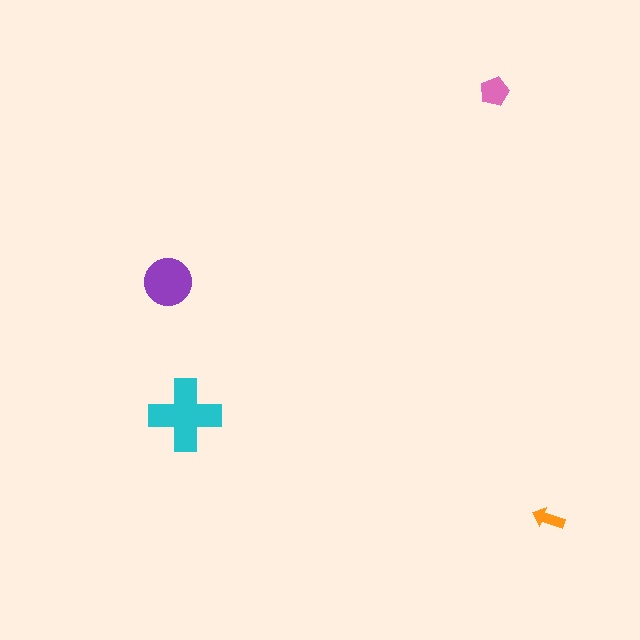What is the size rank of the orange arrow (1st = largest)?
4th.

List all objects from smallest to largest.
The orange arrow, the pink pentagon, the purple circle, the cyan cross.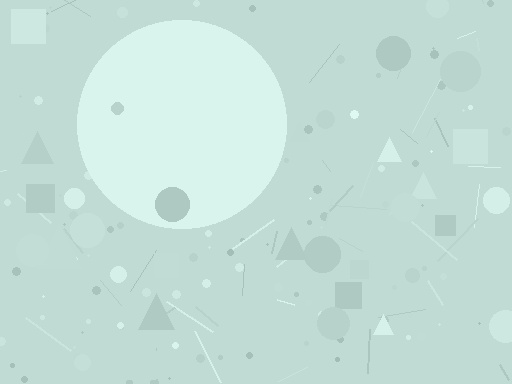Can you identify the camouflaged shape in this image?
The camouflaged shape is a circle.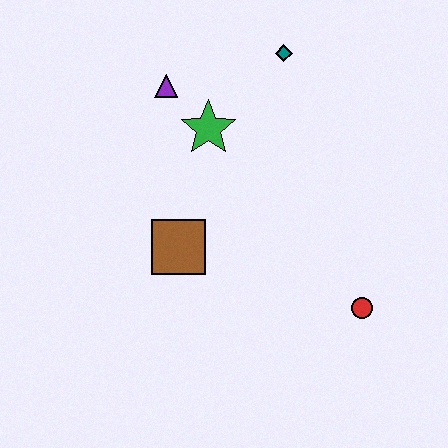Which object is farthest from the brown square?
The teal diamond is farthest from the brown square.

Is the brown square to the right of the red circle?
No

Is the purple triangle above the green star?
Yes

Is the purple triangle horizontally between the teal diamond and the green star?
No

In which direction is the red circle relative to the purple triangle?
The red circle is below the purple triangle.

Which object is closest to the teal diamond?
The green star is closest to the teal diamond.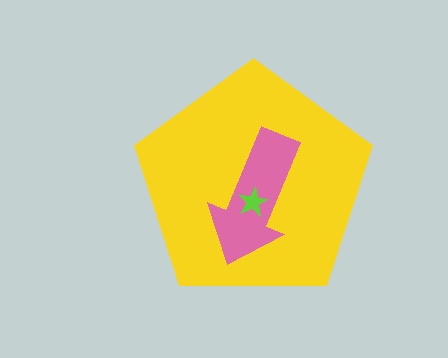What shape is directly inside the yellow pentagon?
The pink arrow.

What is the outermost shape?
The yellow pentagon.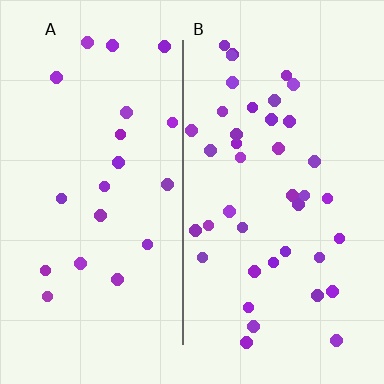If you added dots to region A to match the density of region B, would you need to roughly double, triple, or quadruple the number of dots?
Approximately double.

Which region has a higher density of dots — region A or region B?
B (the right).